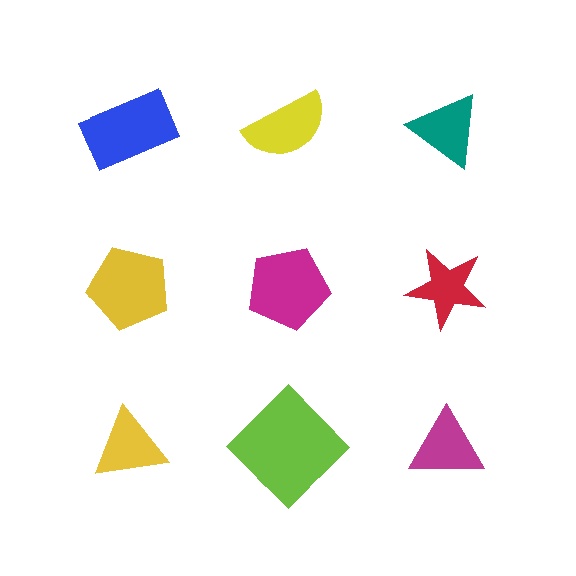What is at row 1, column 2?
A yellow semicircle.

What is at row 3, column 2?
A lime diamond.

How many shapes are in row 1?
3 shapes.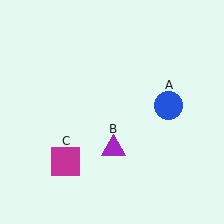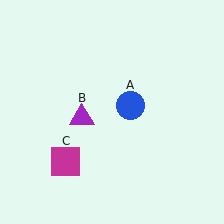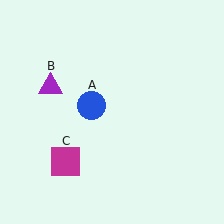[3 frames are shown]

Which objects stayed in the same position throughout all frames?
Magenta square (object C) remained stationary.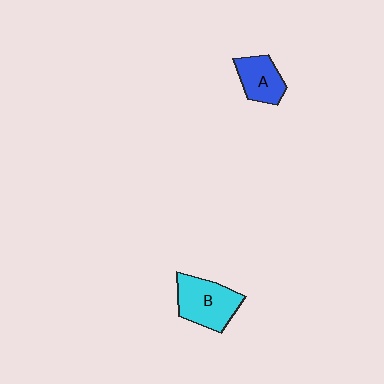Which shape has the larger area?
Shape B (cyan).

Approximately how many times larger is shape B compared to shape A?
Approximately 1.5 times.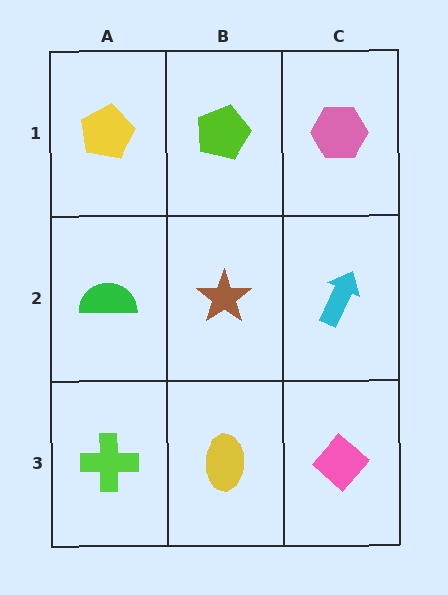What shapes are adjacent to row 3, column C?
A cyan arrow (row 2, column C), a yellow ellipse (row 3, column B).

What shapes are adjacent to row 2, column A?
A yellow pentagon (row 1, column A), a lime cross (row 3, column A), a brown star (row 2, column B).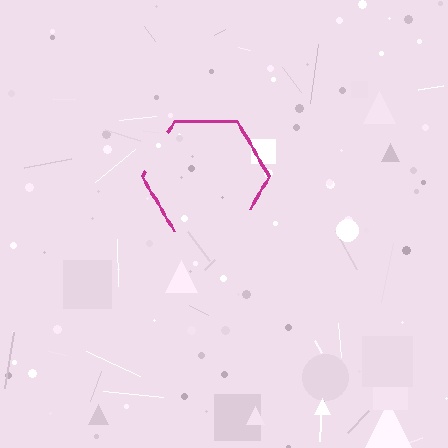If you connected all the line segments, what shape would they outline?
They would outline a hexagon.